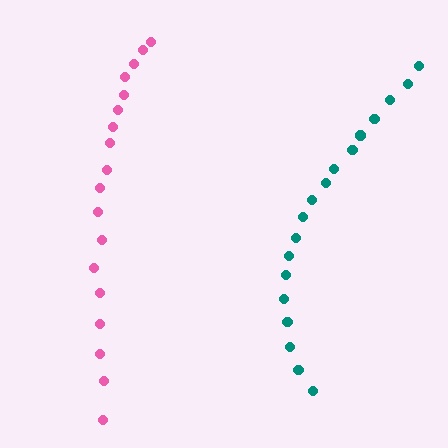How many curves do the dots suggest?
There are 2 distinct paths.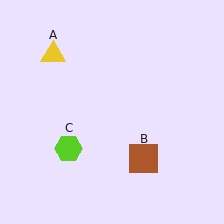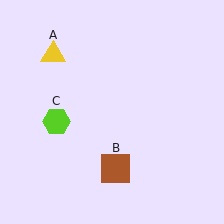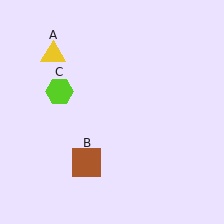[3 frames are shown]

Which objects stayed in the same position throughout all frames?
Yellow triangle (object A) remained stationary.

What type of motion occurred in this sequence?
The brown square (object B), lime hexagon (object C) rotated clockwise around the center of the scene.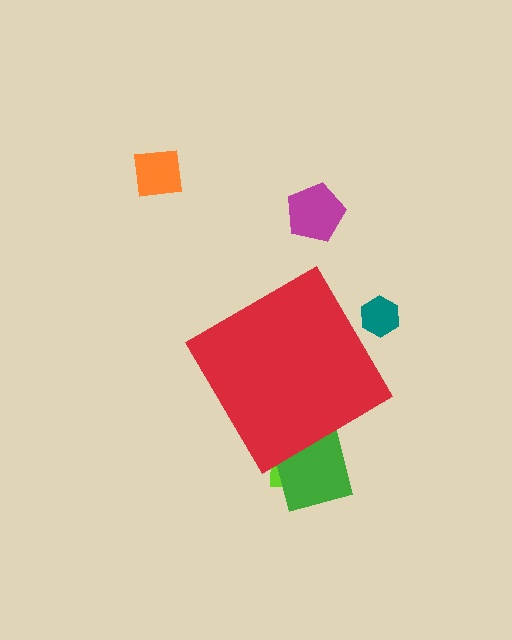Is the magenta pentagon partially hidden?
No, the magenta pentagon is fully visible.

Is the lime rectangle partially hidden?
Yes, the lime rectangle is partially hidden behind the red diamond.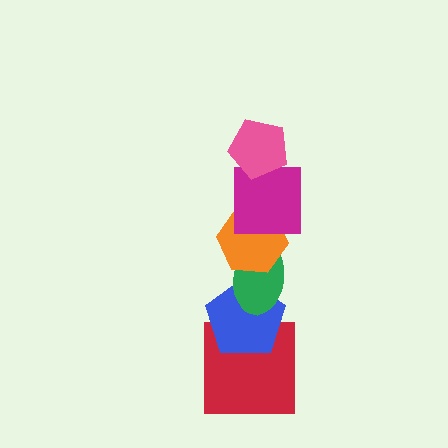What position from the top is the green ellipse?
The green ellipse is 4th from the top.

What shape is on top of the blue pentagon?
The green ellipse is on top of the blue pentagon.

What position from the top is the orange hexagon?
The orange hexagon is 3rd from the top.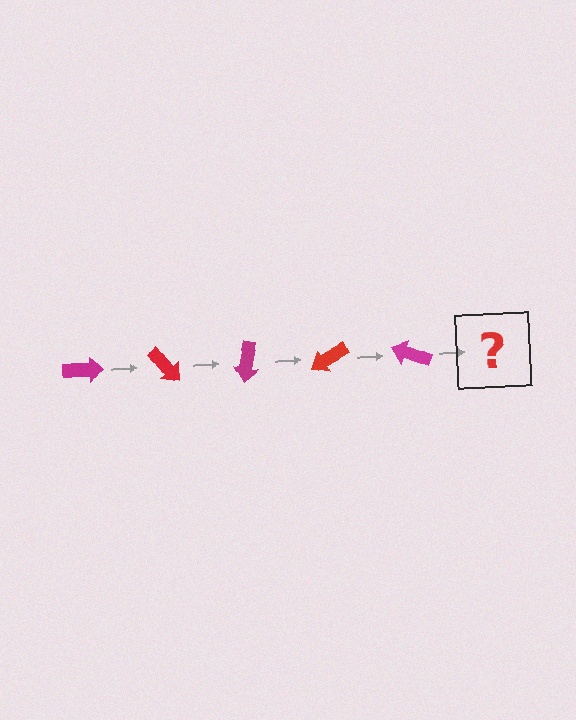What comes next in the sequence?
The next element should be a red arrow, rotated 250 degrees from the start.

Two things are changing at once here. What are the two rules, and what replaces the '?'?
The two rules are that it rotates 50 degrees each step and the color cycles through magenta and red. The '?' should be a red arrow, rotated 250 degrees from the start.